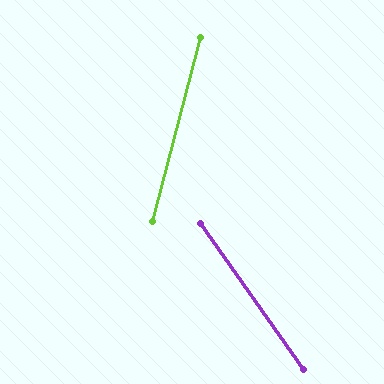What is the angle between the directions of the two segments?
Approximately 50 degrees.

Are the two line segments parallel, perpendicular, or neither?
Neither parallel nor perpendicular — they differ by about 50°.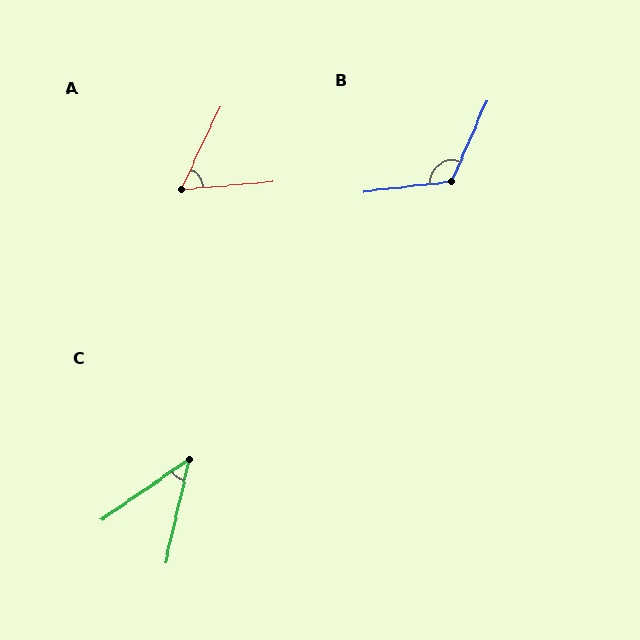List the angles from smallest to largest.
C (43°), A (60°), B (120°).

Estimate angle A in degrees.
Approximately 60 degrees.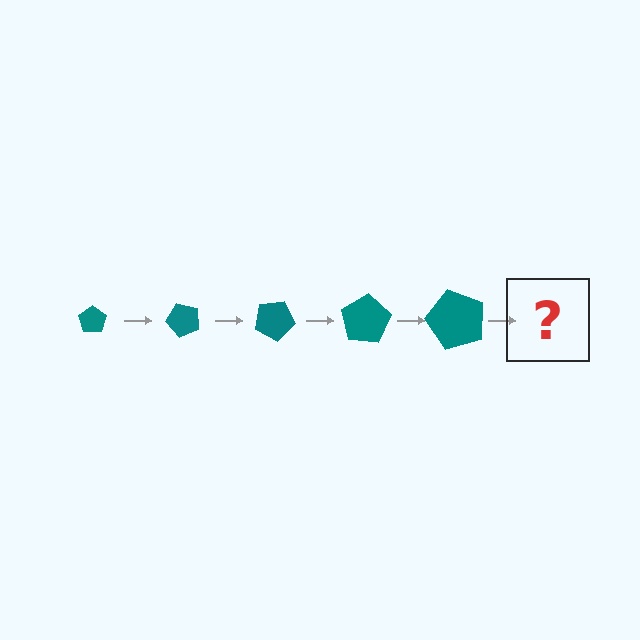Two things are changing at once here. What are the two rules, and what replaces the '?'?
The two rules are that the pentagon grows larger each step and it rotates 50 degrees each step. The '?' should be a pentagon, larger than the previous one and rotated 250 degrees from the start.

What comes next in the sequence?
The next element should be a pentagon, larger than the previous one and rotated 250 degrees from the start.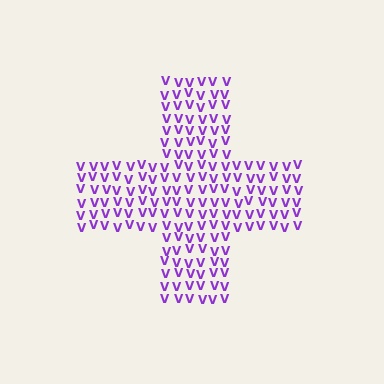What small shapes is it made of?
It is made of small letter V's.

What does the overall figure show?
The overall figure shows a cross.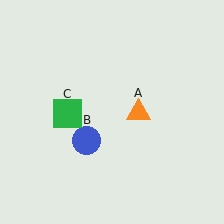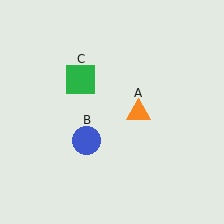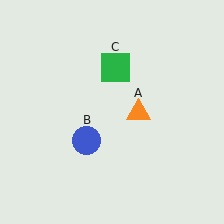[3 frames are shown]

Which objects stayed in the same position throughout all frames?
Orange triangle (object A) and blue circle (object B) remained stationary.